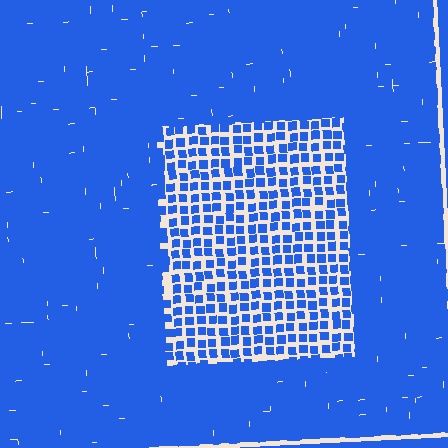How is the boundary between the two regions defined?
The boundary is defined by a change in element density (approximately 2.4x ratio). All elements are the same color, size, and shape.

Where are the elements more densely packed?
The elements are more densely packed outside the rectangle boundary.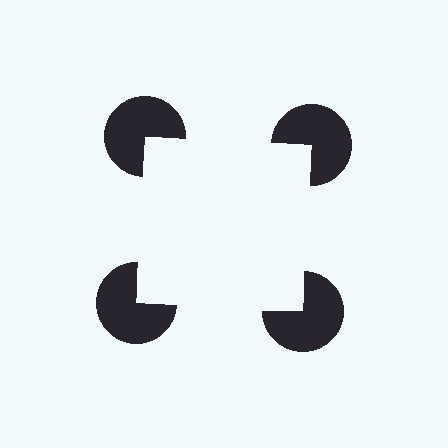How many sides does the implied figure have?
4 sides.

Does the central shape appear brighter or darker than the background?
It typically appears slightly brighter than the background, even though no actual brightness change is drawn.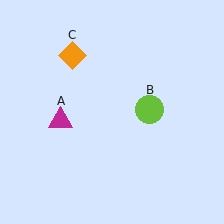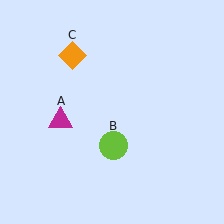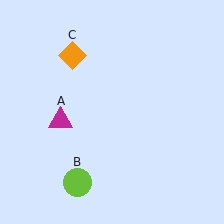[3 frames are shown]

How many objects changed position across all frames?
1 object changed position: lime circle (object B).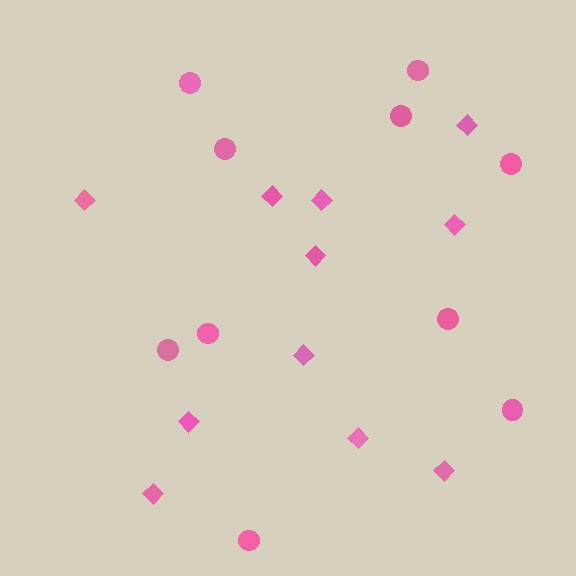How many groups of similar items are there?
There are 2 groups: one group of diamonds (11) and one group of circles (10).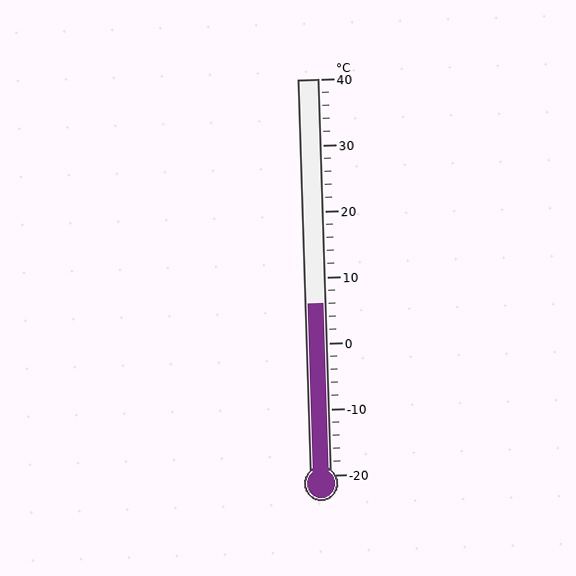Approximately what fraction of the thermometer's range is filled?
The thermometer is filled to approximately 45% of its range.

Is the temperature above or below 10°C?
The temperature is below 10°C.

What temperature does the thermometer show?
The thermometer shows approximately 6°C.